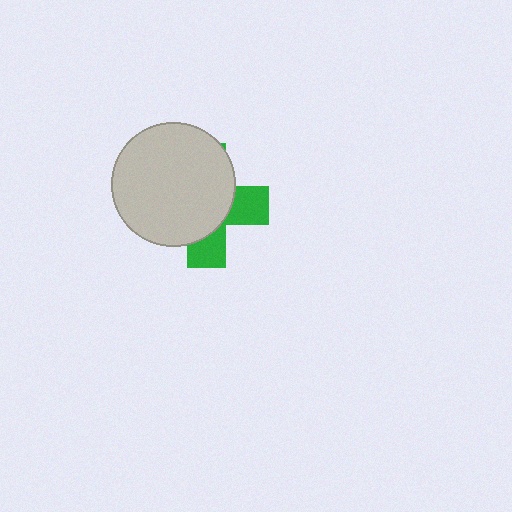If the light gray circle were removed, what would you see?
You would see the complete green cross.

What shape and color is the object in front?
The object in front is a light gray circle.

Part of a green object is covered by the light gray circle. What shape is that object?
It is a cross.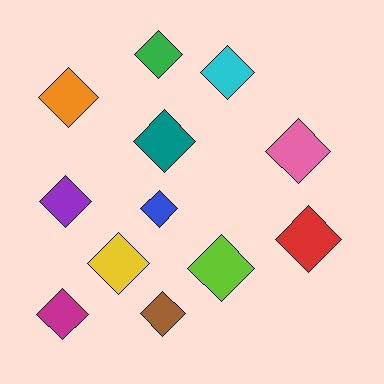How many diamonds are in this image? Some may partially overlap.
There are 12 diamonds.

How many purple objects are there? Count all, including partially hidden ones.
There is 1 purple object.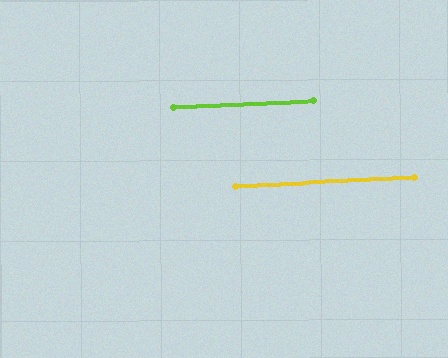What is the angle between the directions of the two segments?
Approximately 0 degrees.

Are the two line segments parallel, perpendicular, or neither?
Parallel — their directions differ by only 0.3°.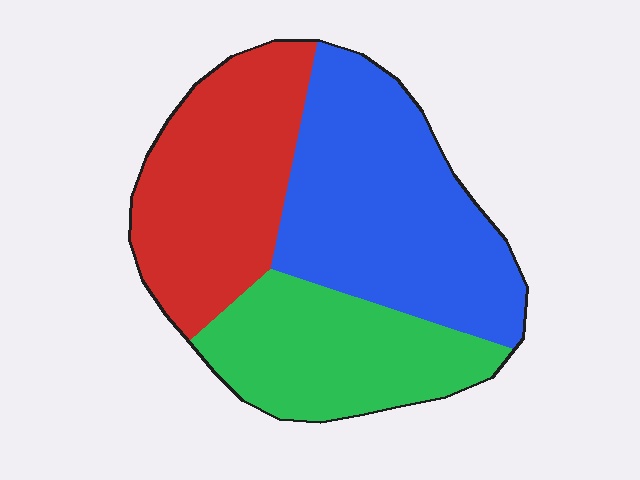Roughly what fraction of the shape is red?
Red covers roughly 30% of the shape.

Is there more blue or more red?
Blue.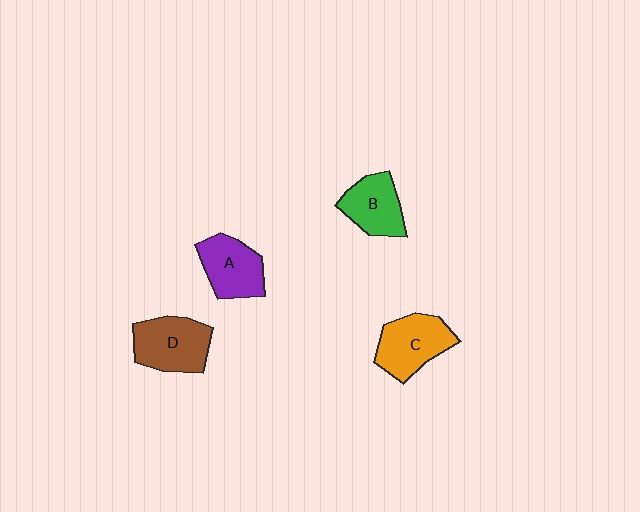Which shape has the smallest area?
Shape B (green).